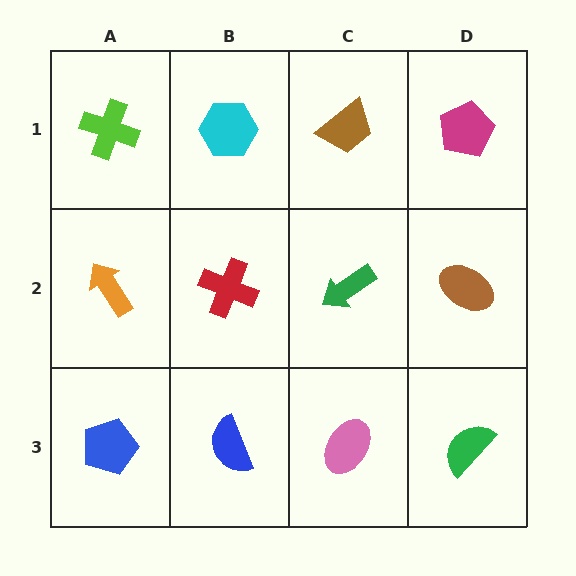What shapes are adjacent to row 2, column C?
A brown trapezoid (row 1, column C), a pink ellipse (row 3, column C), a red cross (row 2, column B), a brown ellipse (row 2, column D).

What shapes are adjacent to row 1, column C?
A green arrow (row 2, column C), a cyan hexagon (row 1, column B), a magenta pentagon (row 1, column D).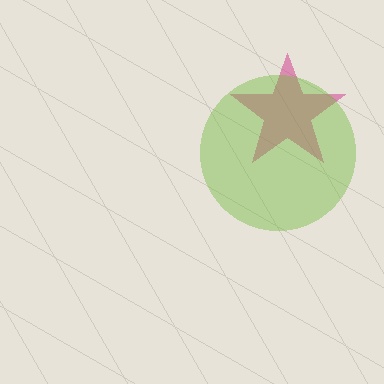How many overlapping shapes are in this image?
There are 2 overlapping shapes in the image.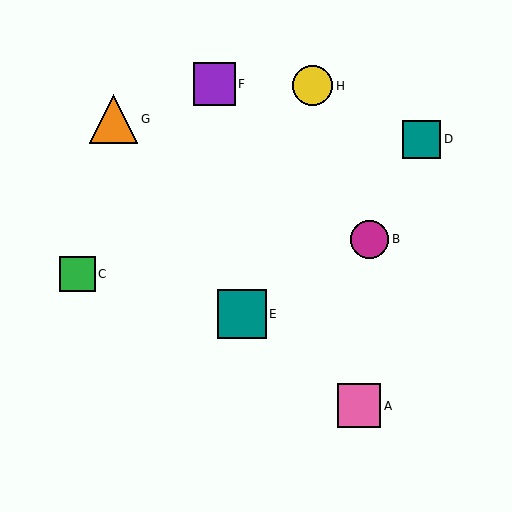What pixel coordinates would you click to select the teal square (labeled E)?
Click at (242, 314) to select the teal square E.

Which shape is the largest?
The teal square (labeled E) is the largest.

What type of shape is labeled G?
Shape G is an orange triangle.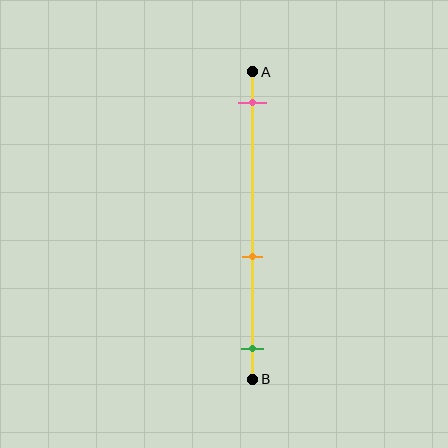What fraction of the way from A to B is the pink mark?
The pink mark is approximately 10% (0.1) of the way from A to B.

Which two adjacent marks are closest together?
The orange and green marks are the closest adjacent pair.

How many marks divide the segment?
There are 3 marks dividing the segment.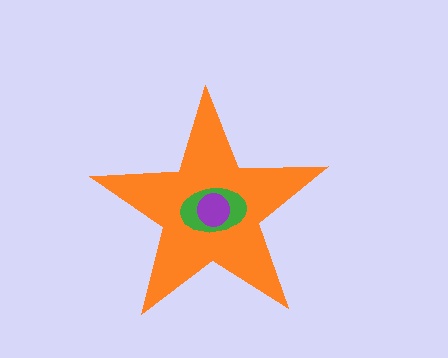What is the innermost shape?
The purple circle.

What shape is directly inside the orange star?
The green ellipse.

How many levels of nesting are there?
3.